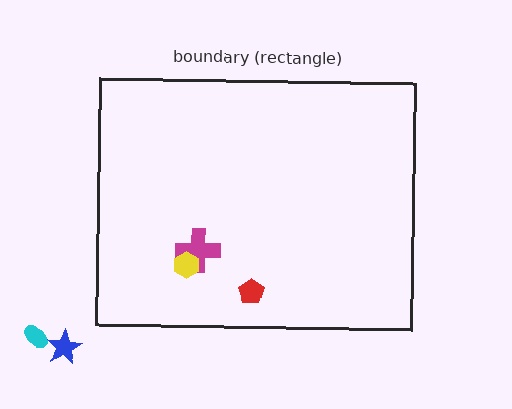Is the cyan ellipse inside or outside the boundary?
Outside.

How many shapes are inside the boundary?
3 inside, 2 outside.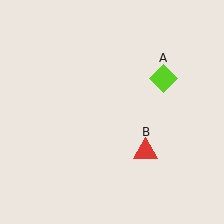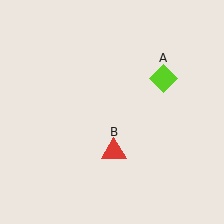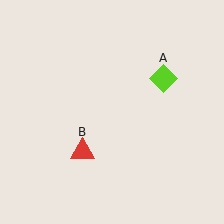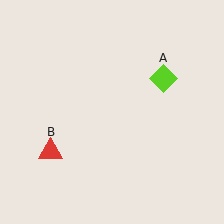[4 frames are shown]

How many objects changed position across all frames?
1 object changed position: red triangle (object B).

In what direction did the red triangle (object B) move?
The red triangle (object B) moved left.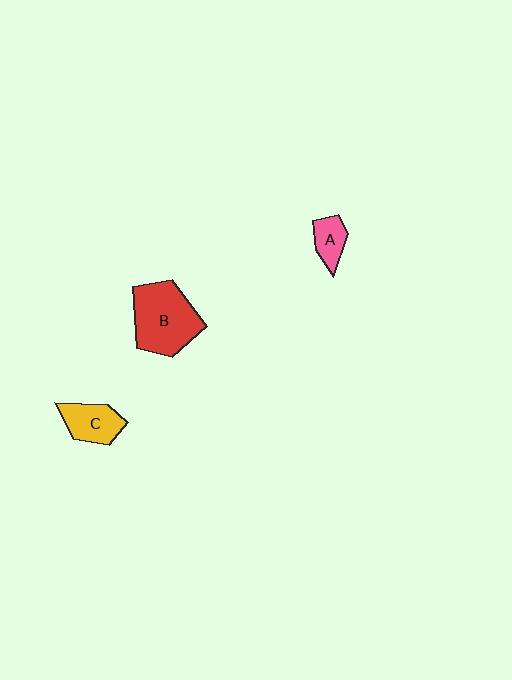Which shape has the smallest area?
Shape A (pink).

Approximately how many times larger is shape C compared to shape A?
Approximately 1.5 times.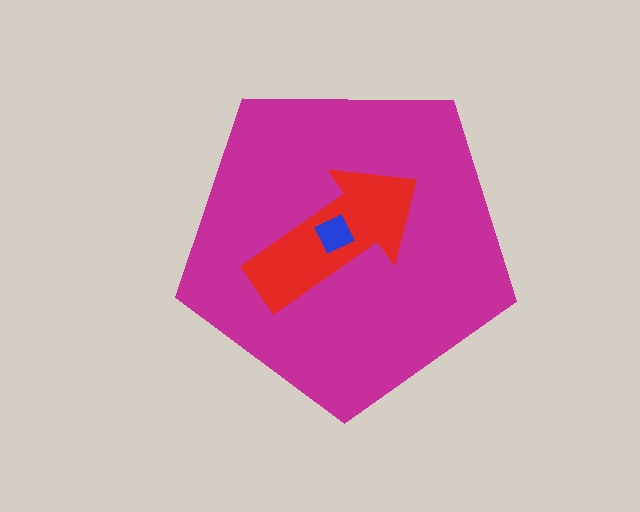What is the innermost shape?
The blue diamond.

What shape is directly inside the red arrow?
The blue diamond.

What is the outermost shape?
The magenta pentagon.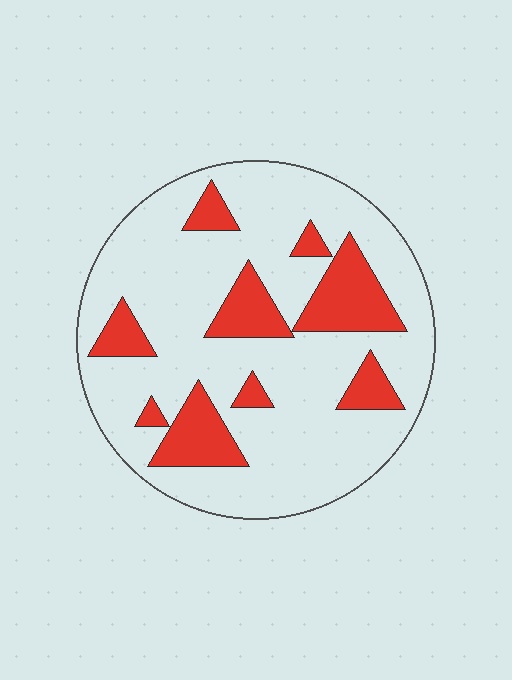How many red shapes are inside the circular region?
9.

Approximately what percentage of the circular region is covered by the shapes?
Approximately 20%.